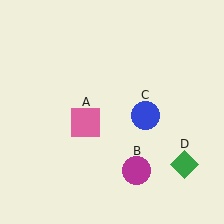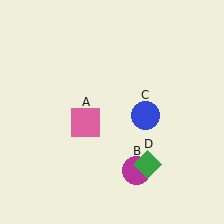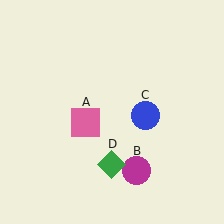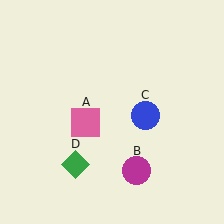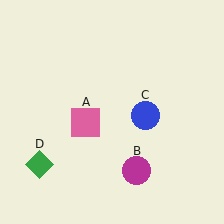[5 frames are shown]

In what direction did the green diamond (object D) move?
The green diamond (object D) moved left.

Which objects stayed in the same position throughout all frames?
Pink square (object A) and magenta circle (object B) and blue circle (object C) remained stationary.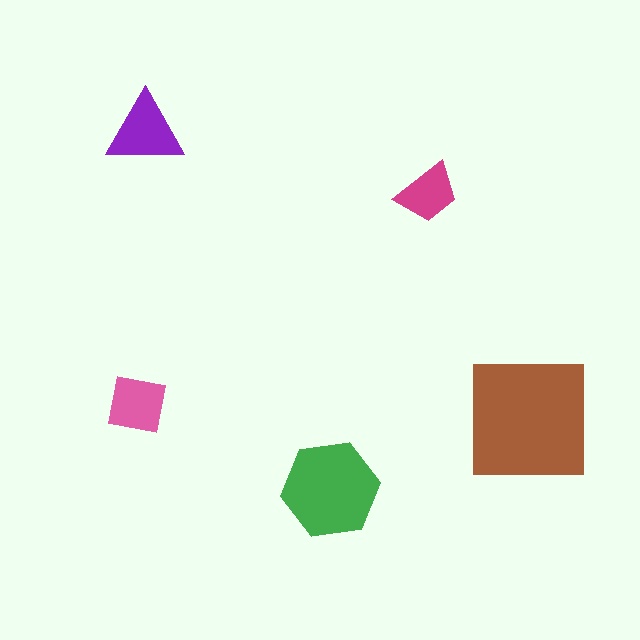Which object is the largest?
The brown square.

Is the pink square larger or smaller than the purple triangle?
Smaller.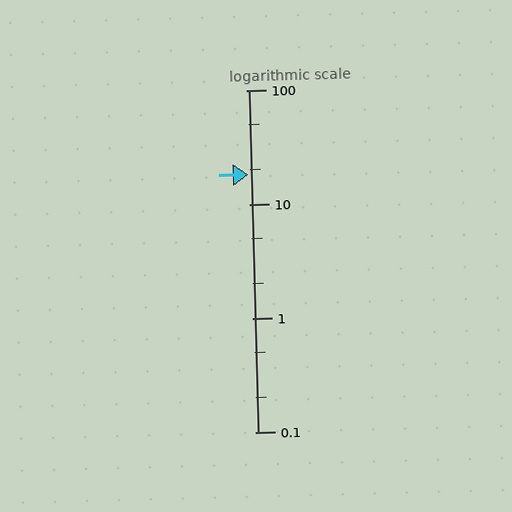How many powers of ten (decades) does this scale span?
The scale spans 3 decades, from 0.1 to 100.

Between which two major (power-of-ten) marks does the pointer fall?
The pointer is between 10 and 100.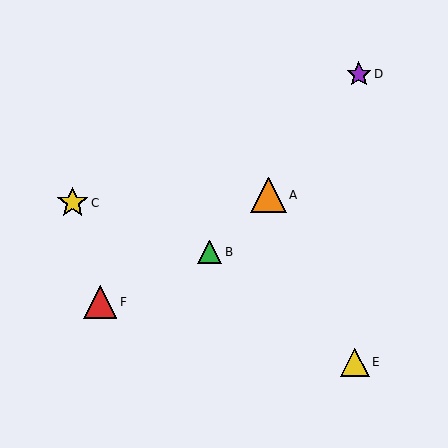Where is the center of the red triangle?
The center of the red triangle is at (100, 302).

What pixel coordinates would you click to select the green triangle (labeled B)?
Click at (210, 252) to select the green triangle B.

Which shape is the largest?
The orange triangle (labeled A) is the largest.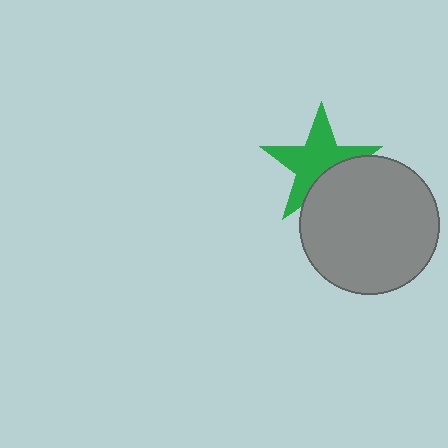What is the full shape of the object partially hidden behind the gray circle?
The partially hidden object is a green star.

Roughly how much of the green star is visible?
Most of it is visible (roughly 69%).